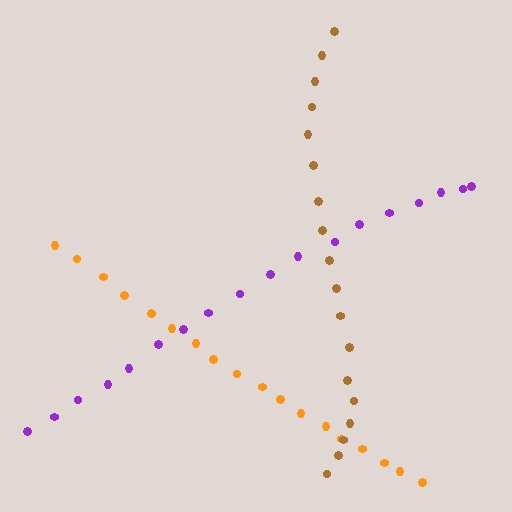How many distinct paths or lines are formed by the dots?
There are 3 distinct paths.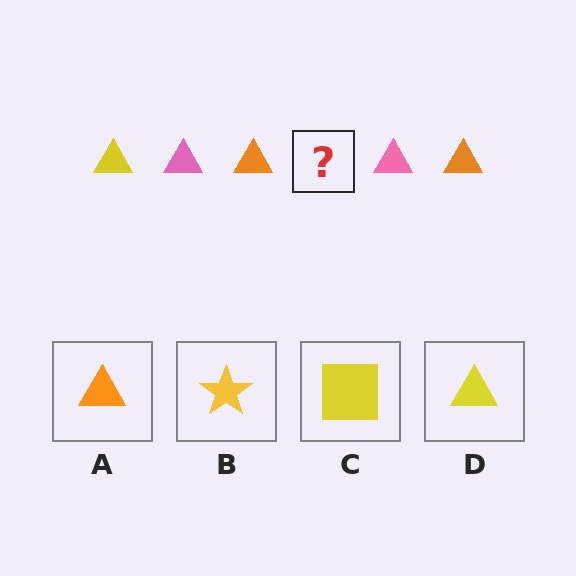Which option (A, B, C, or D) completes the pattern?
D.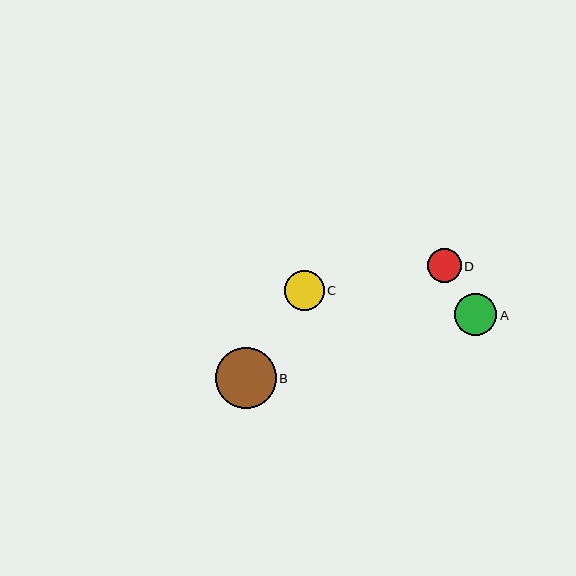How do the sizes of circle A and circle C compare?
Circle A and circle C are approximately the same size.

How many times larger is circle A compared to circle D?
Circle A is approximately 1.3 times the size of circle D.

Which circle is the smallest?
Circle D is the smallest with a size of approximately 33 pixels.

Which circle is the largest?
Circle B is the largest with a size of approximately 61 pixels.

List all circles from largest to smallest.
From largest to smallest: B, A, C, D.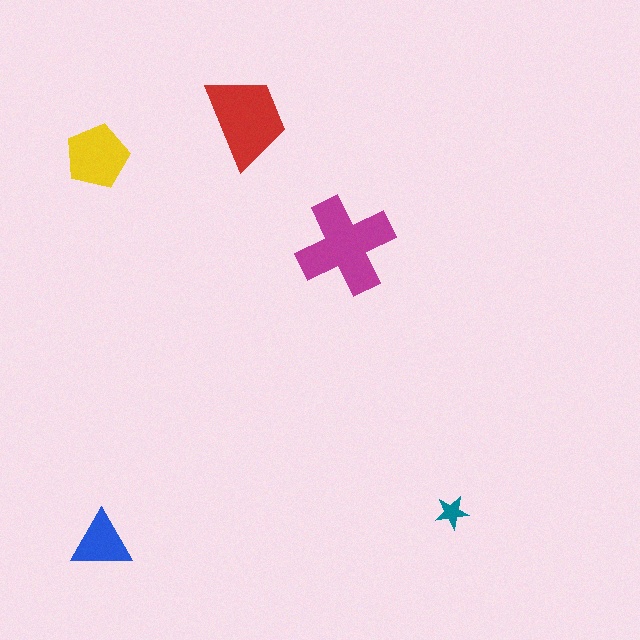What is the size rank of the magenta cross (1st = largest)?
1st.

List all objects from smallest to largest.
The teal star, the blue triangle, the yellow pentagon, the red trapezoid, the magenta cross.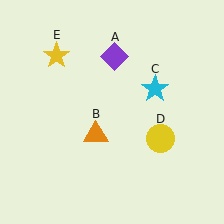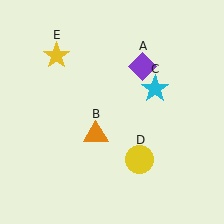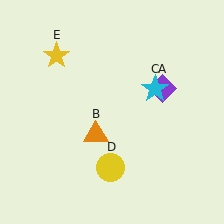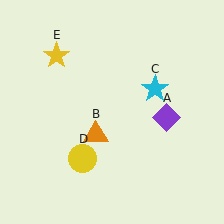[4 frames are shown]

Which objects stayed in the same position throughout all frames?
Orange triangle (object B) and cyan star (object C) and yellow star (object E) remained stationary.